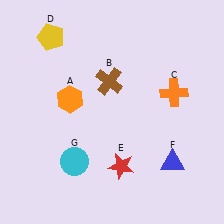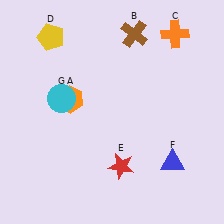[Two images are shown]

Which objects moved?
The objects that moved are: the brown cross (B), the orange cross (C), the cyan circle (G).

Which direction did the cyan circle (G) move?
The cyan circle (G) moved up.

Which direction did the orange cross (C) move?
The orange cross (C) moved up.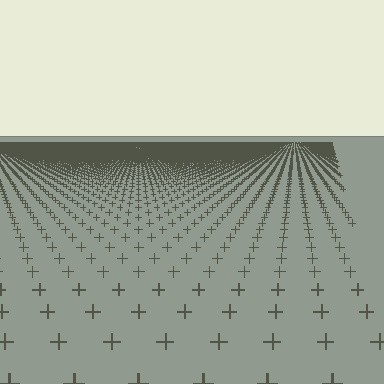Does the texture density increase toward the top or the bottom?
Density increases toward the top.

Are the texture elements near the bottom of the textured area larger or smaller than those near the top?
Larger. Near the bottom, elements are closer to the viewer and appear at a bigger on-screen size.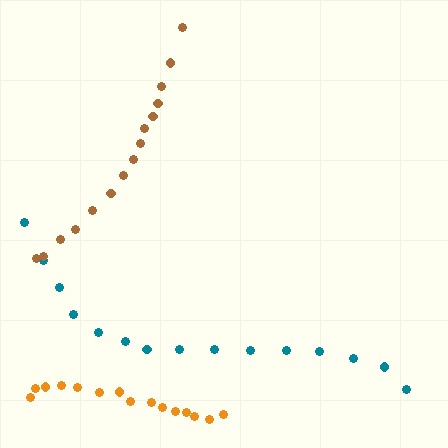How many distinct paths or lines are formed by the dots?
There are 3 distinct paths.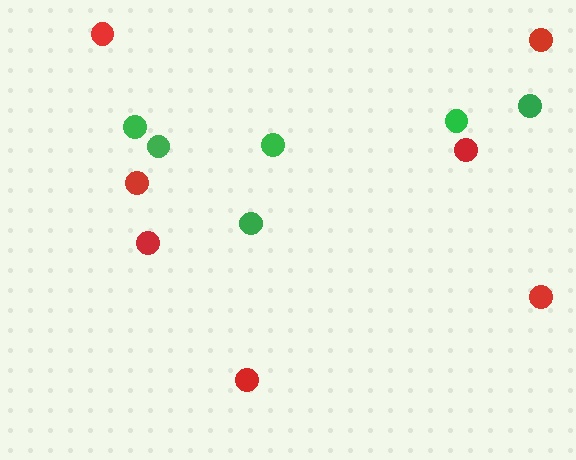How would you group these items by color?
There are 2 groups: one group of green circles (6) and one group of red circles (7).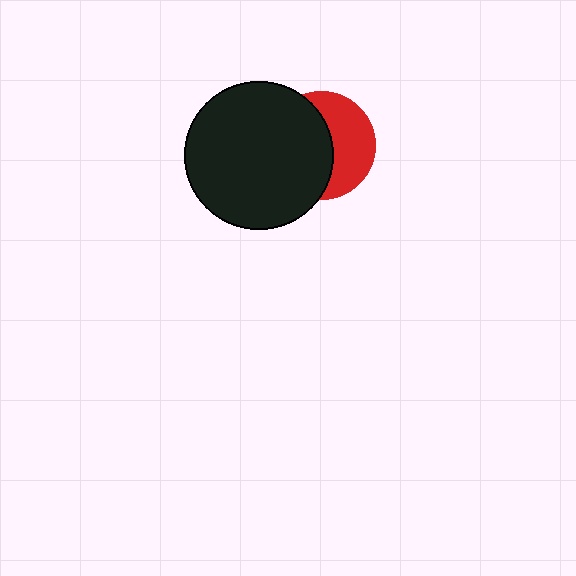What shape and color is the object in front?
The object in front is a black circle.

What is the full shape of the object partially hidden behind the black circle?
The partially hidden object is a red circle.